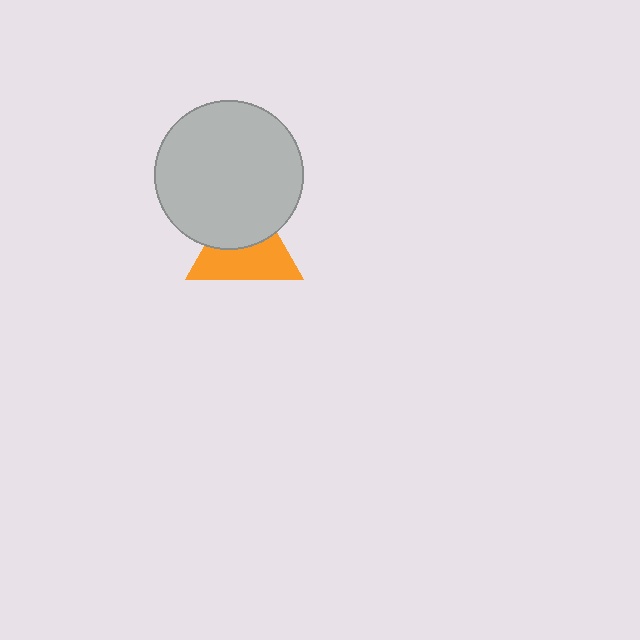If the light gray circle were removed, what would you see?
You would see the complete orange triangle.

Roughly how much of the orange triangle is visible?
About half of it is visible (roughly 55%).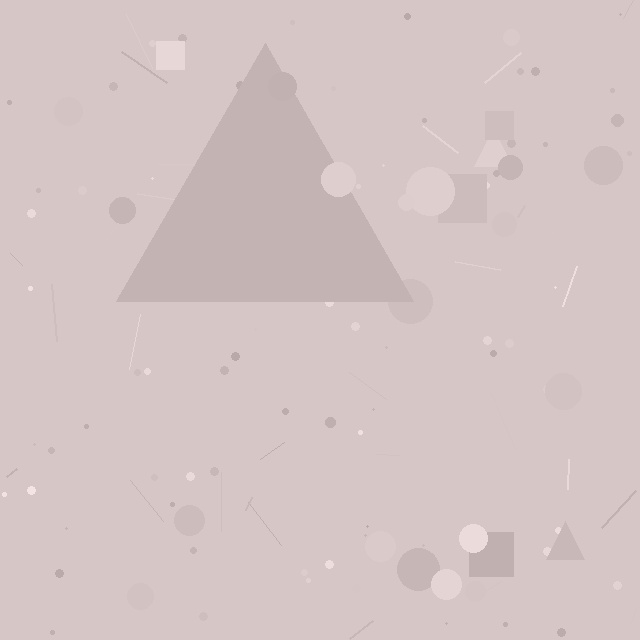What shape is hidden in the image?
A triangle is hidden in the image.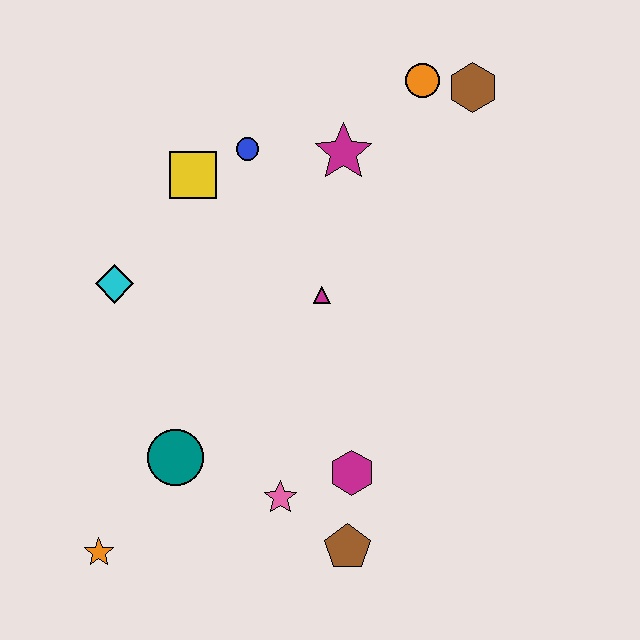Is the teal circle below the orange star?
No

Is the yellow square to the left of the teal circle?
No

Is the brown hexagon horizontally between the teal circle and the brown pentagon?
No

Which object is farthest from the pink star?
The brown hexagon is farthest from the pink star.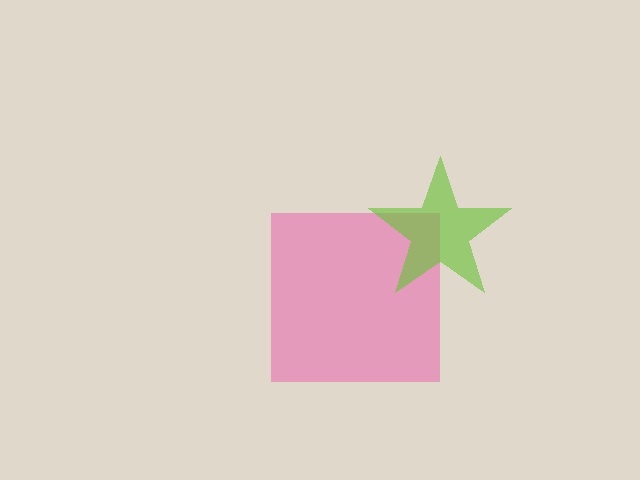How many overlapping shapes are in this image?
There are 2 overlapping shapes in the image.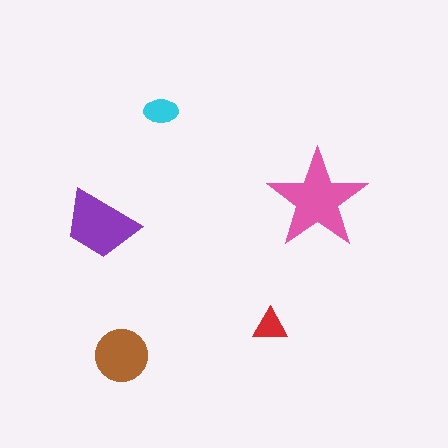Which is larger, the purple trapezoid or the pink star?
The pink star.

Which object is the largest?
The pink star.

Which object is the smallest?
The red triangle.